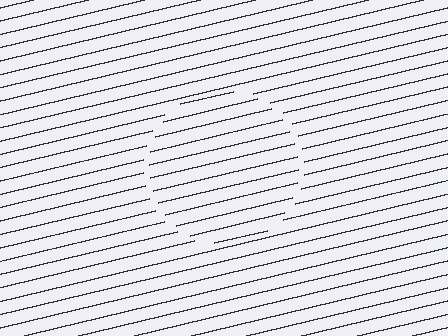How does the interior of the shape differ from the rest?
The interior of the shape contains the same grating, shifted by half a period — the contour is defined by the phase discontinuity where line-ends from the inner and outer gratings abut.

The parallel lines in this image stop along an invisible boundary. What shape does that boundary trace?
An illusory circle. The interior of the shape contains the same grating, shifted by half a period — the contour is defined by the phase discontinuity where line-ends from the inner and outer gratings abut.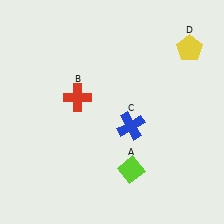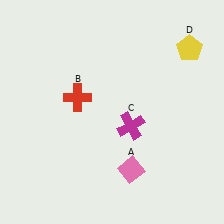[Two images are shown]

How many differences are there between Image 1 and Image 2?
There are 2 differences between the two images.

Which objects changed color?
A changed from lime to pink. C changed from blue to magenta.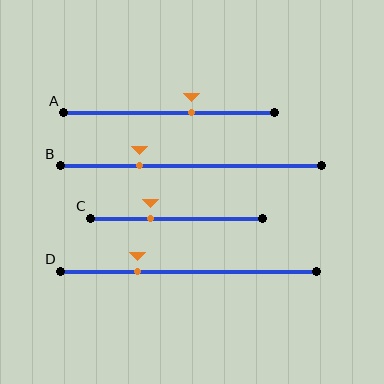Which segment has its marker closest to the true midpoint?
Segment A has its marker closest to the true midpoint.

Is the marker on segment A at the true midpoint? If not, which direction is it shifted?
No, the marker on segment A is shifted to the right by about 11% of the segment length.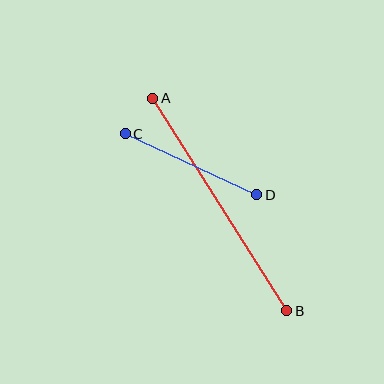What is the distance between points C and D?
The distance is approximately 145 pixels.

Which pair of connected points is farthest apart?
Points A and B are farthest apart.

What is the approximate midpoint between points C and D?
The midpoint is at approximately (191, 164) pixels.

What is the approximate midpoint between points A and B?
The midpoint is at approximately (220, 204) pixels.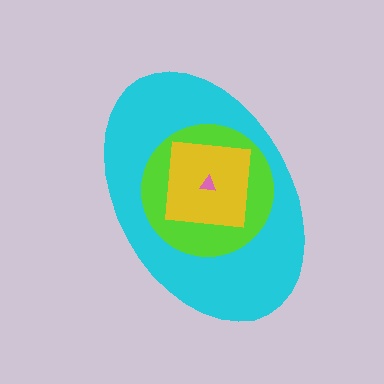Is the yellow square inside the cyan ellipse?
Yes.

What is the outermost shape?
The cyan ellipse.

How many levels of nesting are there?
4.